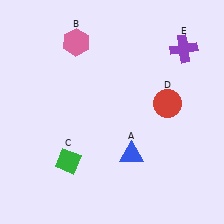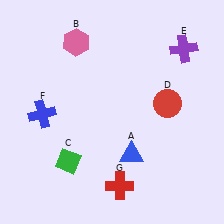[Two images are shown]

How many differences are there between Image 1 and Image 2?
There are 2 differences between the two images.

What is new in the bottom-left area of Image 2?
A blue cross (F) was added in the bottom-left area of Image 2.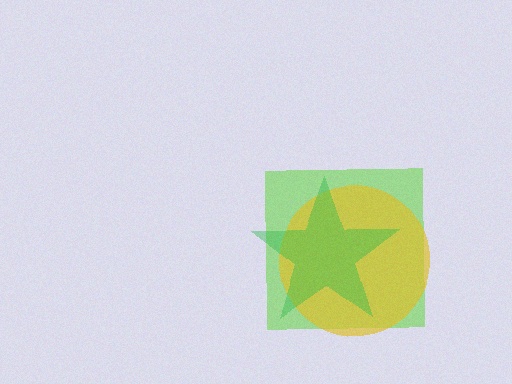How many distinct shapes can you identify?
There are 3 distinct shapes: a lime square, a yellow circle, a green star.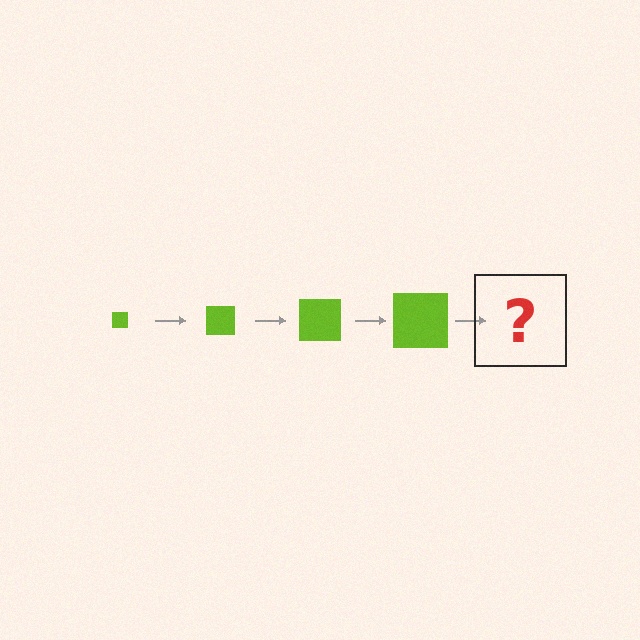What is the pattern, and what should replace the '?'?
The pattern is that the square gets progressively larger each step. The '?' should be a lime square, larger than the previous one.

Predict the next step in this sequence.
The next step is a lime square, larger than the previous one.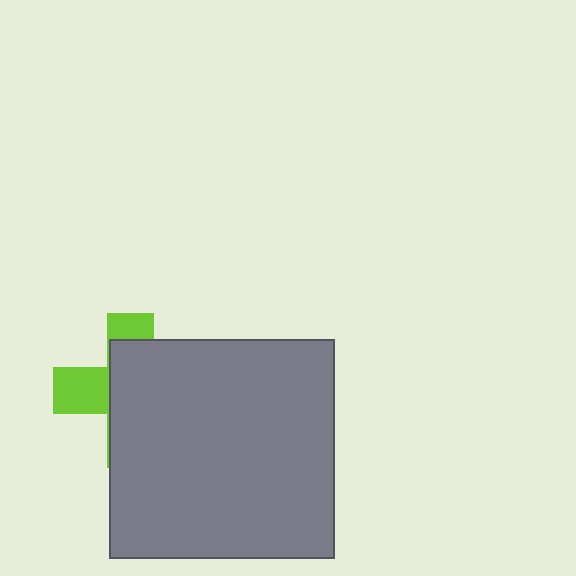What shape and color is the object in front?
The object in front is a gray rectangle.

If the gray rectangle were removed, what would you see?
You would see the complete lime cross.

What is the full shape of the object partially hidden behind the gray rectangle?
The partially hidden object is a lime cross.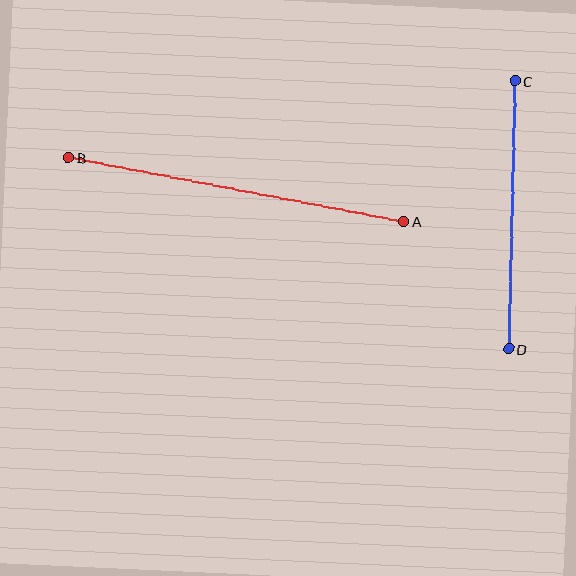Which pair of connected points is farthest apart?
Points A and B are farthest apart.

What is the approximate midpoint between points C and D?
The midpoint is at approximately (512, 215) pixels.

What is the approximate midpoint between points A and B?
The midpoint is at approximately (236, 189) pixels.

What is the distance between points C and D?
The distance is approximately 268 pixels.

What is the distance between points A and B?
The distance is approximately 341 pixels.